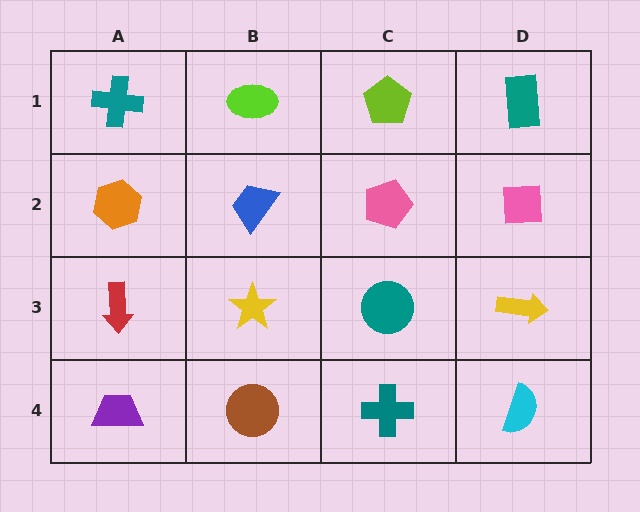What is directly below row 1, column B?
A blue trapezoid.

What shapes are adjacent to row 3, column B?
A blue trapezoid (row 2, column B), a brown circle (row 4, column B), a red arrow (row 3, column A), a teal circle (row 3, column C).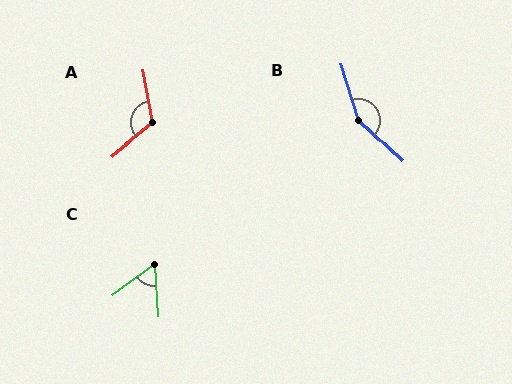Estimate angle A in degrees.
Approximately 119 degrees.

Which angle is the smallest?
C, at approximately 57 degrees.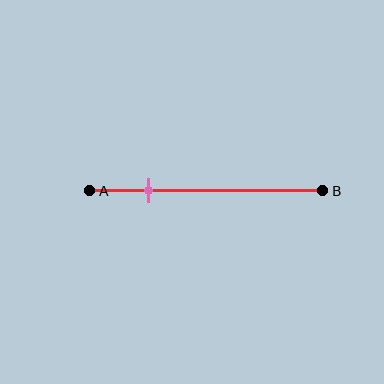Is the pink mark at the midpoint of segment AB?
No, the mark is at about 25% from A, not at the 50% midpoint.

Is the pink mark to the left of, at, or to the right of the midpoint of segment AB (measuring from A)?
The pink mark is to the left of the midpoint of segment AB.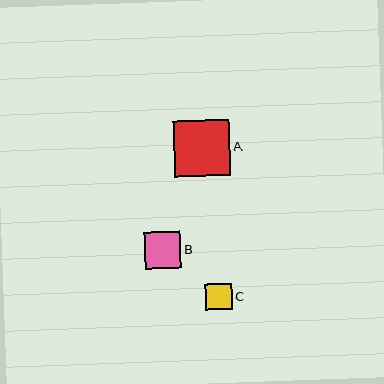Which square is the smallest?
Square C is the smallest with a size of approximately 27 pixels.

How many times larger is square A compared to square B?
Square A is approximately 1.5 times the size of square B.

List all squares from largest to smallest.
From largest to smallest: A, B, C.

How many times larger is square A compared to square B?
Square A is approximately 1.5 times the size of square B.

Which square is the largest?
Square A is the largest with a size of approximately 57 pixels.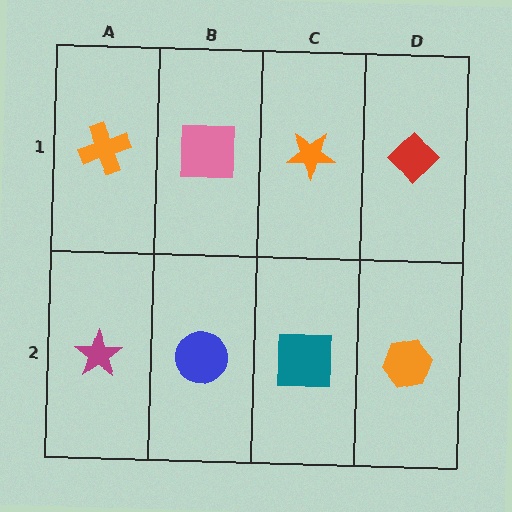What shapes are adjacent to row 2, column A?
An orange cross (row 1, column A), a blue circle (row 2, column B).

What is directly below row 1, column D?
An orange hexagon.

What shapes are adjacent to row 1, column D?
An orange hexagon (row 2, column D), an orange star (row 1, column C).